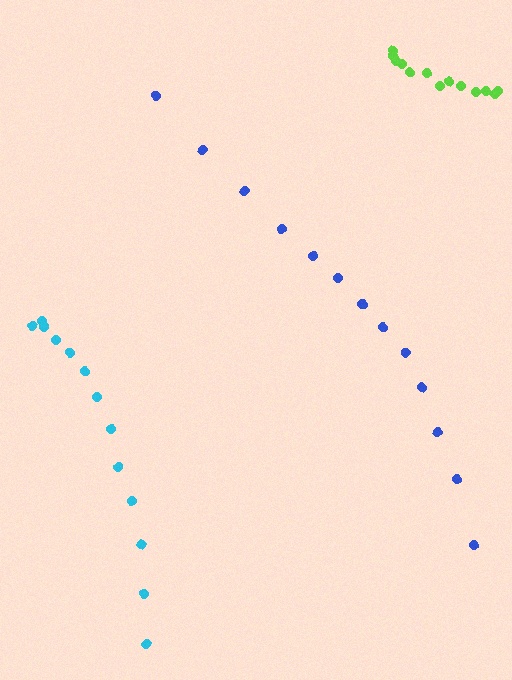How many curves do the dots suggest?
There are 3 distinct paths.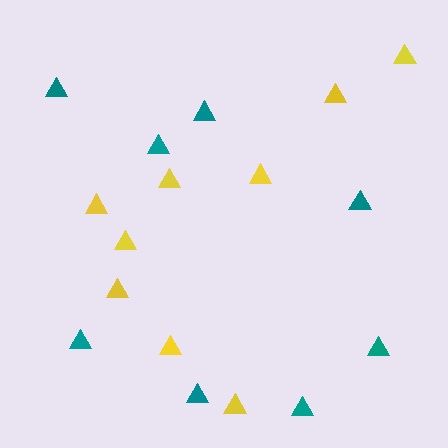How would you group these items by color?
There are 2 groups: one group of yellow triangles (9) and one group of teal triangles (8).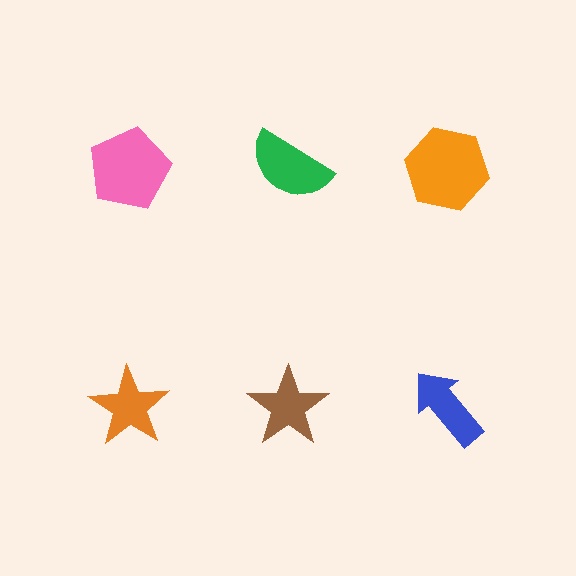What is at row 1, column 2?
A green semicircle.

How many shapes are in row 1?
3 shapes.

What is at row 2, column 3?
A blue arrow.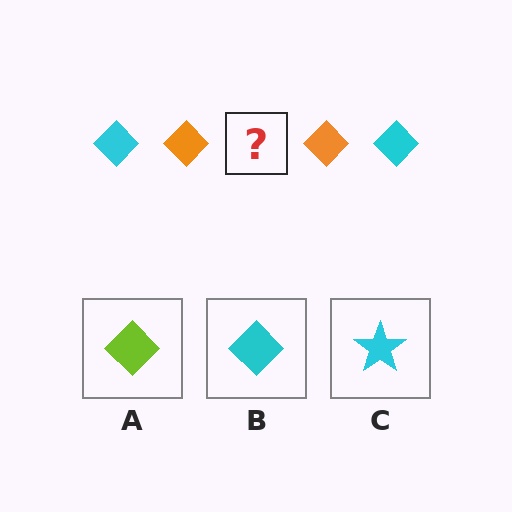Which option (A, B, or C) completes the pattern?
B.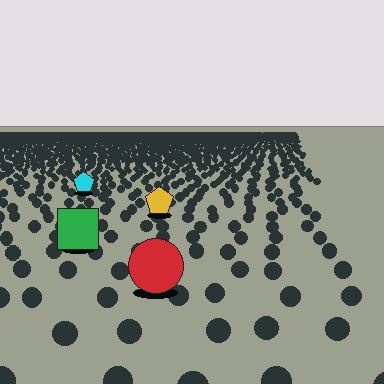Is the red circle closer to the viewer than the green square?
Yes. The red circle is closer — you can tell from the texture gradient: the ground texture is coarser near it.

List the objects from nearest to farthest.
From nearest to farthest: the red circle, the green square, the yellow pentagon, the cyan pentagon.